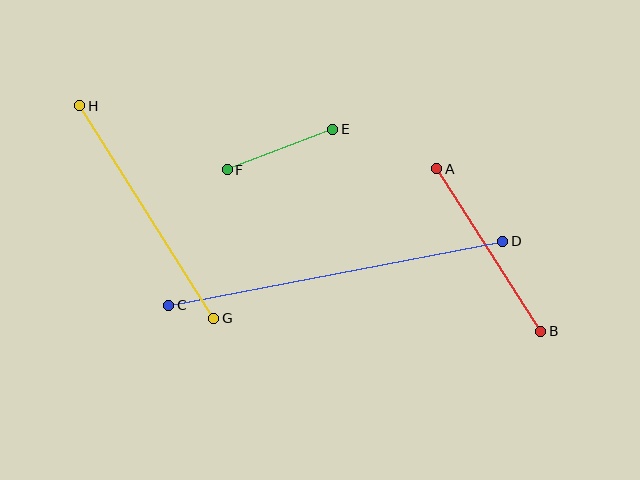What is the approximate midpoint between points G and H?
The midpoint is at approximately (147, 212) pixels.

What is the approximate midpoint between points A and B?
The midpoint is at approximately (489, 250) pixels.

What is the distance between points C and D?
The distance is approximately 340 pixels.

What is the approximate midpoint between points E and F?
The midpoint is at approximately (280, 150) pixels.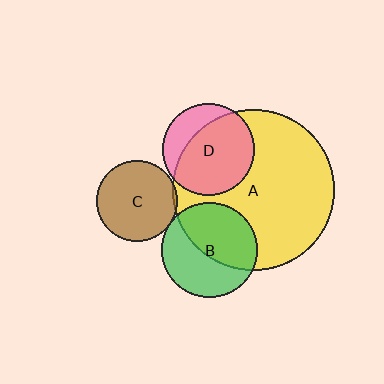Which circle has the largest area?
Circle A (yellow).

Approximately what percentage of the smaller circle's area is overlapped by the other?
Approximately 50%.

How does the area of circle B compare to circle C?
Approximately 1.4 times.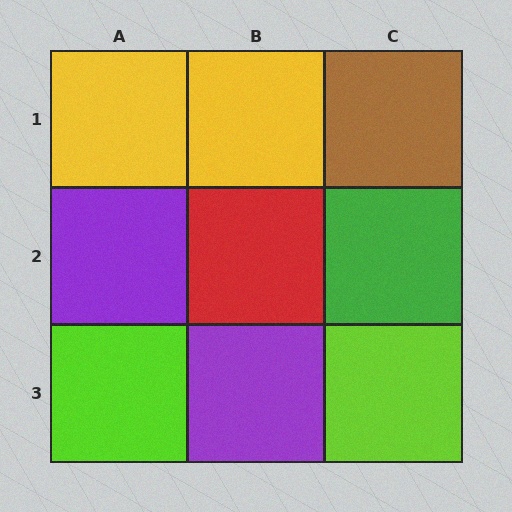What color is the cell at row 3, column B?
Purple.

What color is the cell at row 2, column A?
Purple.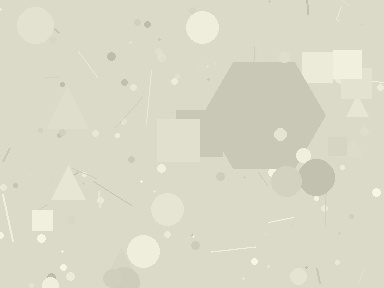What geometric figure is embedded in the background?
A hexagon is embedded in the background.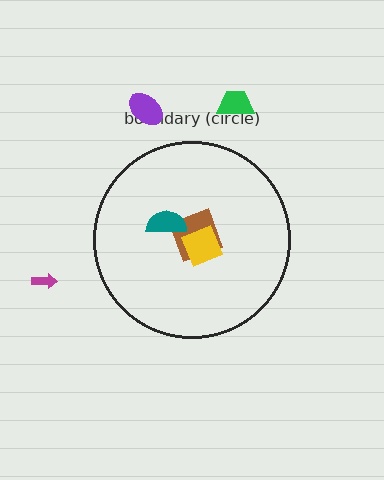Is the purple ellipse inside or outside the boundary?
Outside.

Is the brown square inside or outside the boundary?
Inside.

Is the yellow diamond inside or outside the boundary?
Inside.